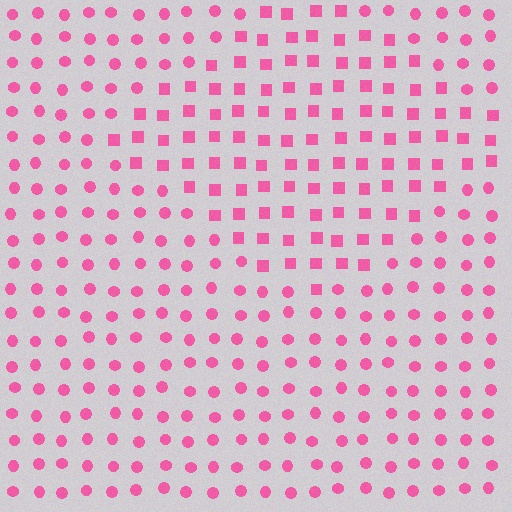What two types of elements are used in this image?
The image uses squares inside the diamond region and circles outside it.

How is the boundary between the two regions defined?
The boundary is defined by a change in element shape: squares inside vs. circles outside. All elements share the same color and spacing.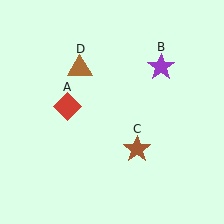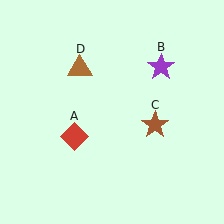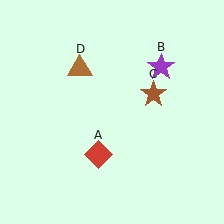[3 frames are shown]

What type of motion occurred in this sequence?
The red diamond (object A), brown star (object C) rotated counterclockwise around the center of the scene.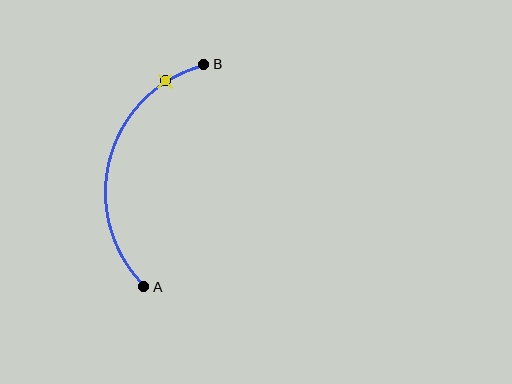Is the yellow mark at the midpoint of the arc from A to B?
No. The yellow mark lies on the arc but is closer to endpoint B. The arc midpoint would be at the point on the curve equidistant along the arc from both A and B.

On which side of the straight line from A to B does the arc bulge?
The arc bulges to the left of the straight line connecting A and B.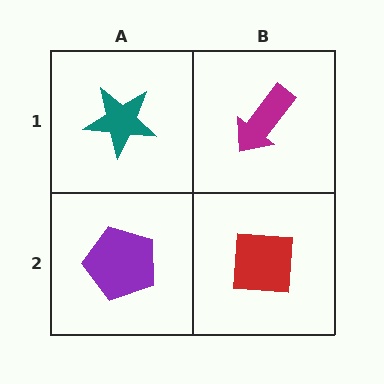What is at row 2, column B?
A red square.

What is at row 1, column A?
A teal star.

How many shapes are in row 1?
2 shapes.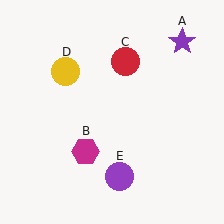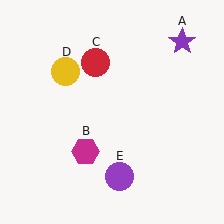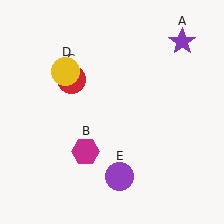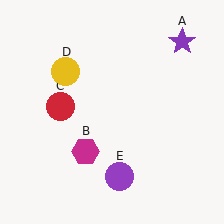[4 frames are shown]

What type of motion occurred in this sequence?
The red circle (object C) rotated counterclockwise around the center of the scene.